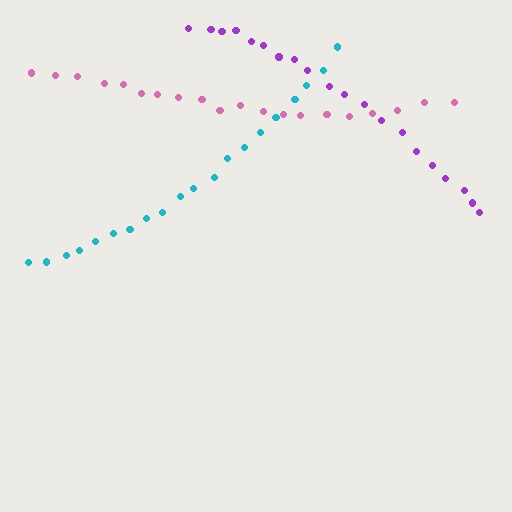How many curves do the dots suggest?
There are 3 distinct paths.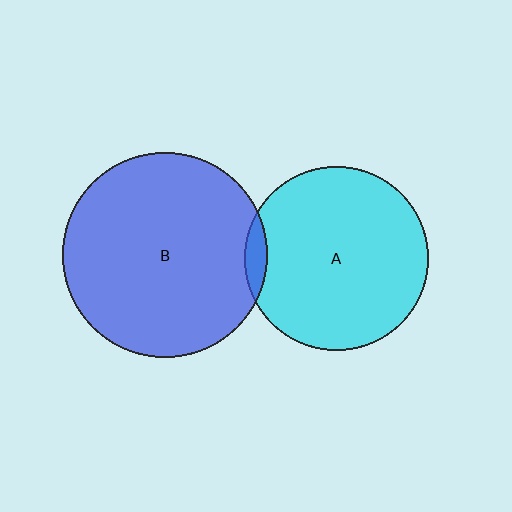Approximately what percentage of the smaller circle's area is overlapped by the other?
Approximately 5%.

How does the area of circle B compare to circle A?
Approximately 1.2 times.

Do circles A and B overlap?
Yes.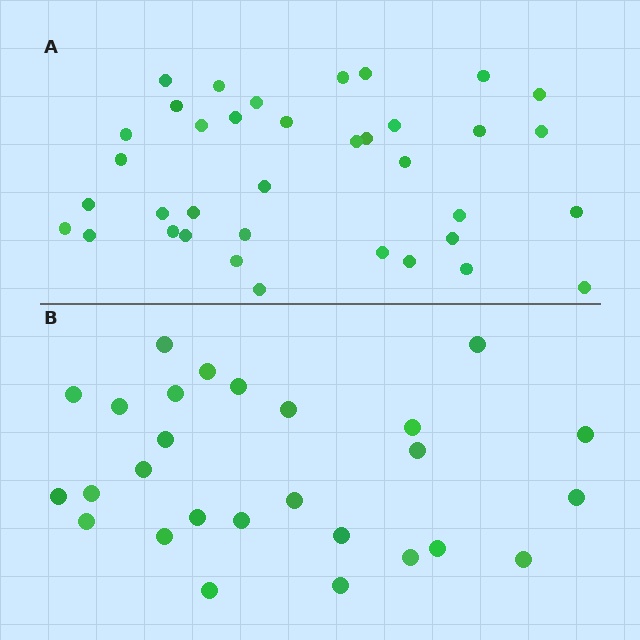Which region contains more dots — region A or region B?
Region A (the top region) has more dots.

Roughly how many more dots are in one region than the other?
Region A has roughly 10 or so more dots than region B.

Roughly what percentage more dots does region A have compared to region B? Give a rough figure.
About 35% more.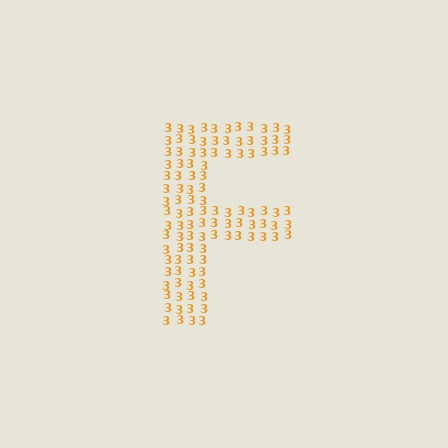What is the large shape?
The large shape is the letter F.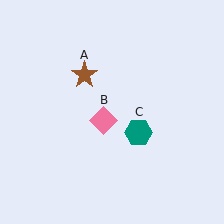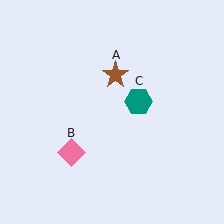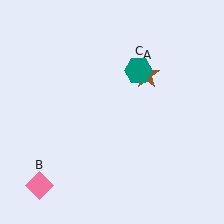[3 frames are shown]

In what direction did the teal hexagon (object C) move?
The teal hexagon (object C) moved up.